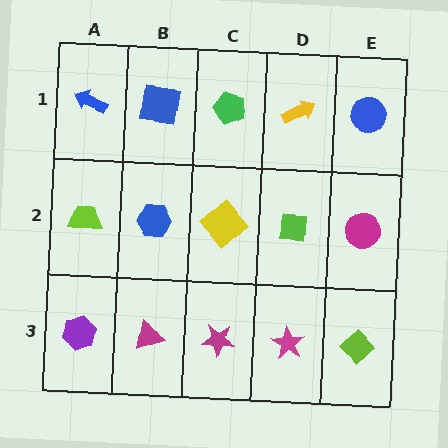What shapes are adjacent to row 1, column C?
A yellow diamond (row 2, column C), a blue square (row 1, column B), a yellow arrow (row 1, column D).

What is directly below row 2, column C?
A magenta star.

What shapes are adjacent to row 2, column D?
A yellow arrow (row 1, column D), a magenta star (row 3, column D), a yellow diamond (row 2, column C), a magenta circle (row 2, column E).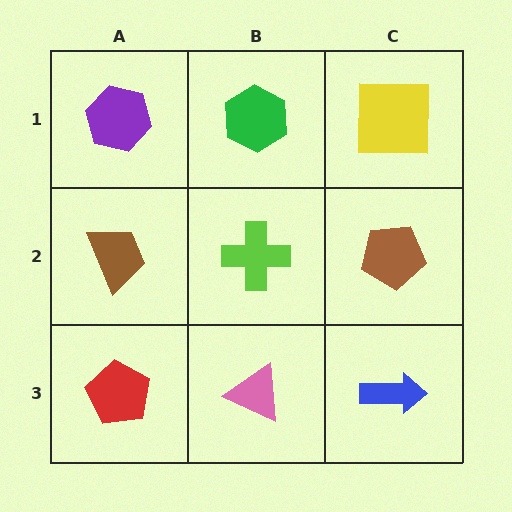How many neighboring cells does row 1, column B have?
3.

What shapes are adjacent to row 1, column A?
A brown trapezoid (row 2, column A), a green hexagon (row 1, column B).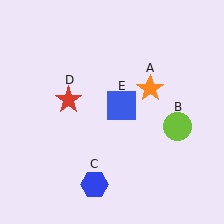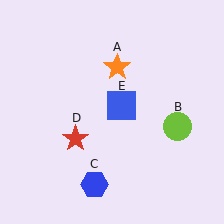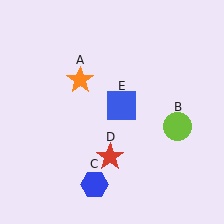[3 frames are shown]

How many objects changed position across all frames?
2 objects changed position: orange star (object A), red star (object D).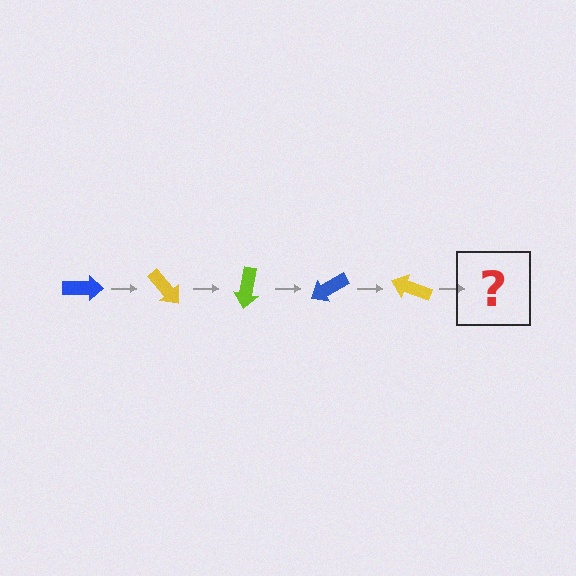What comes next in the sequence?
The next element should be a lime arrow, rotated 250 degrees from the start.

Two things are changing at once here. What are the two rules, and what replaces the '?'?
The two rules are that it rotates 50 degrees each step and the color cycles through blue, yellow, and lime. The '?' should be a lime arrow, rotated 250 degrees from the start.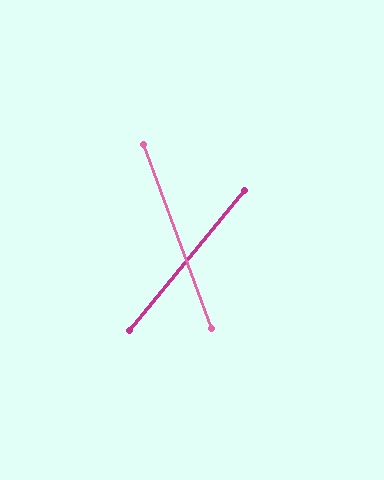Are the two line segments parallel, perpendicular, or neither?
Neither parallel nor perpendicular — they differ by about 59°.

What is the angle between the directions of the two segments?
Approximately 59 degrees.